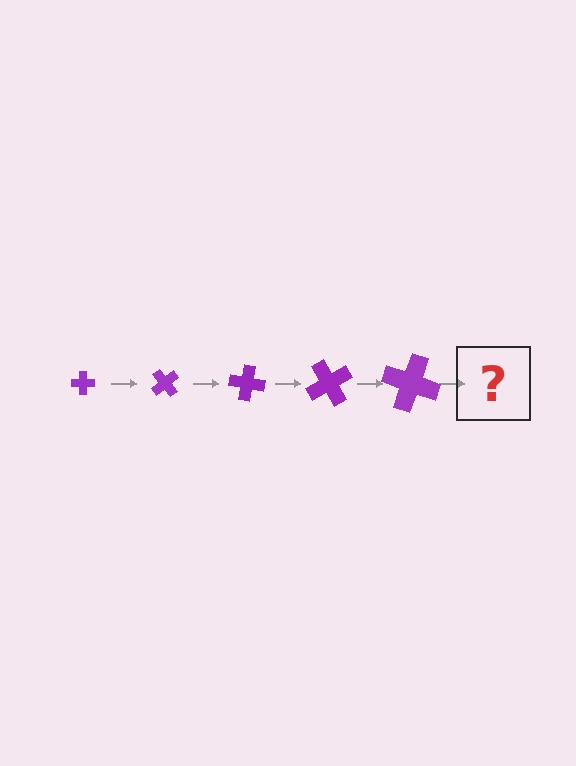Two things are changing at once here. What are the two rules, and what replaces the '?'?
The two rules are that the cross grows larger each step and it rotates 50 degrees each step. The '?' should be a cross, larger than the previous one and rotated 250 degrees from the start.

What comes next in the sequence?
The next element should be a cross, larger than the previous one and rotated 250 degrees from the start.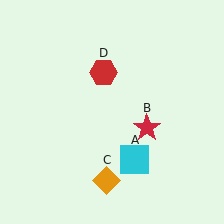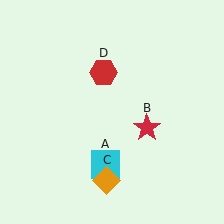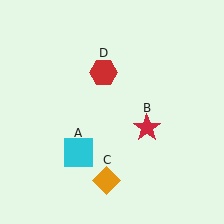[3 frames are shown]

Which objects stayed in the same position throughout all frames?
Red star (object B) and orange diamond (object C) and red hexagon (object D) remained stationary.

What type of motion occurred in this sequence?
The cyan square (object A) rotated clockwise around the center of the scene.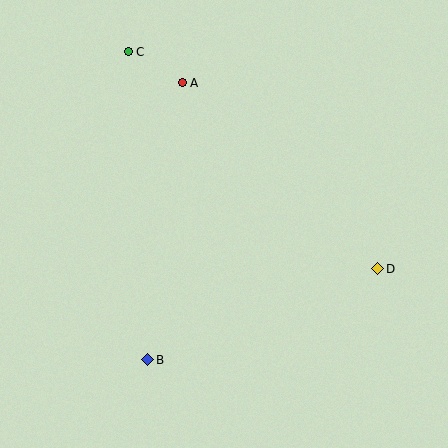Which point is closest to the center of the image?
Point A at (182, 83) is closest to the center.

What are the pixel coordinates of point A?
Point A is at (182, 83).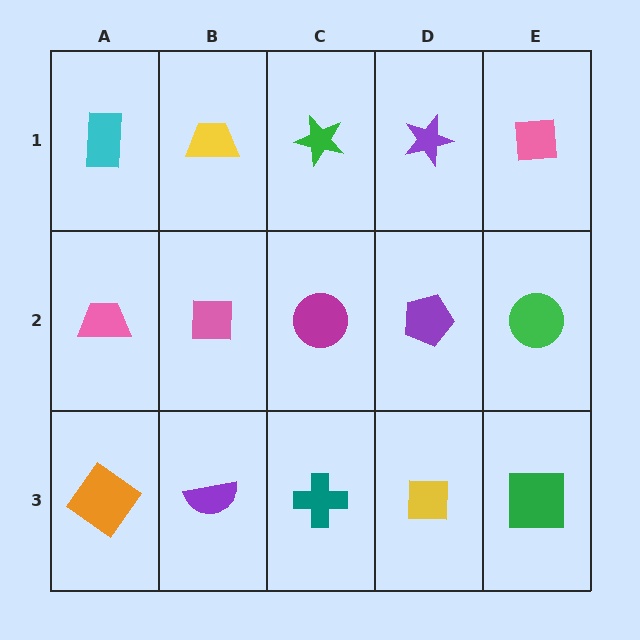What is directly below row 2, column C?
A teal cross.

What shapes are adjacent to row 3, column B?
A pink square (row 2, column B), an orange diamond (row 3, column A), a teal cross (row 3, column C).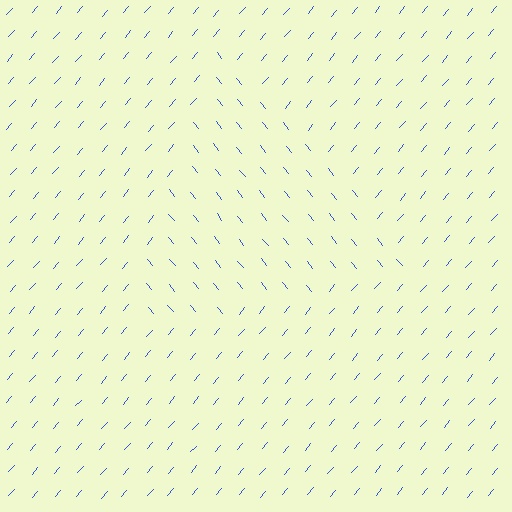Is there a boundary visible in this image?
Yes, there is a texture boundary formed by a change in line orientation.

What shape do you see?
I see a triangle.